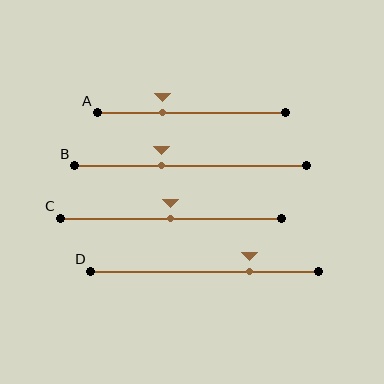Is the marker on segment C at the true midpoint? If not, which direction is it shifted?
Yes, the marker on segment C is at the true midpoint.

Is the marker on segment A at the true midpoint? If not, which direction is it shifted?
No, the marker on segment A is shifted to the left by about 15% of the segment length.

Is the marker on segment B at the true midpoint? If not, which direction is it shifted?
No, the marker on segment B is shifted to the left by about 12% of the segment length.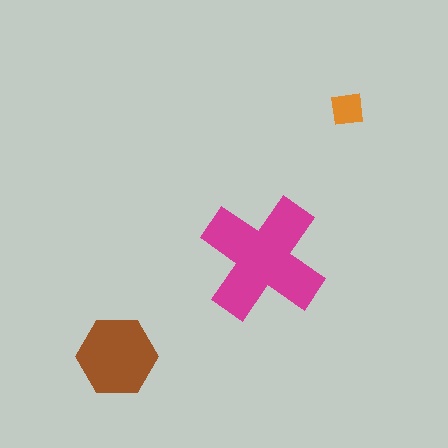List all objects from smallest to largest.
The orange square, the brown hexagon, the magenta cross.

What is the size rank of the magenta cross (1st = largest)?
1st.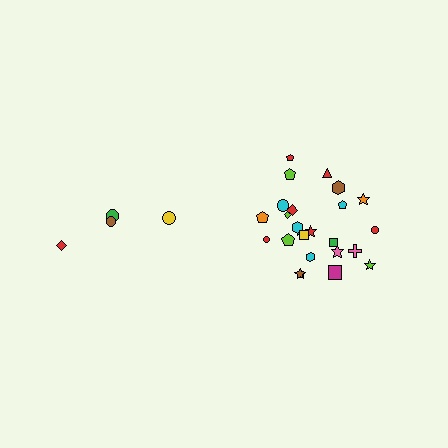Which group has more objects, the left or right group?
The right group.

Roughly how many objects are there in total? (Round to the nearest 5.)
Roughly 30 objects in total.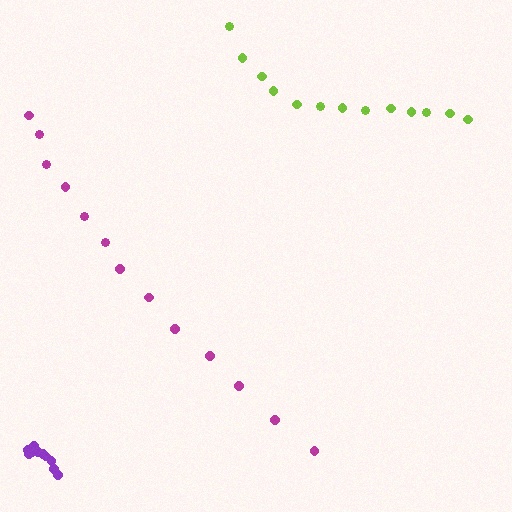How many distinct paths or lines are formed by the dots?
There are 3 distinct paths.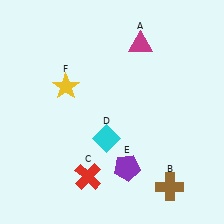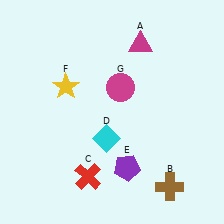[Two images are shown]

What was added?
A magenta circle (G) was added in Image 2.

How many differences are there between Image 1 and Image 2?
There is 1 difference between the two images.